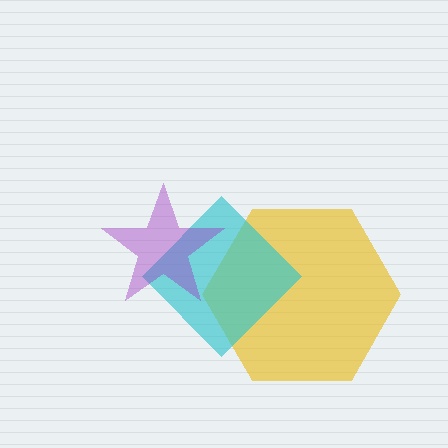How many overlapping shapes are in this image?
There are 3 overlapping shapes in the image.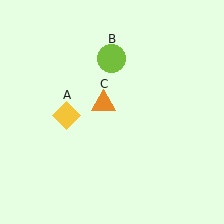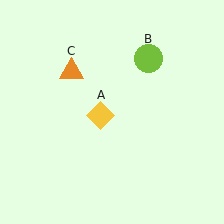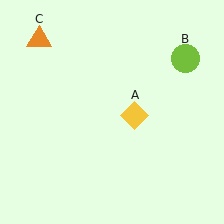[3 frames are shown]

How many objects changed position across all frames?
3 objects changed position: yellow diamond (object A), lime circle (object B), orange triangle (object C).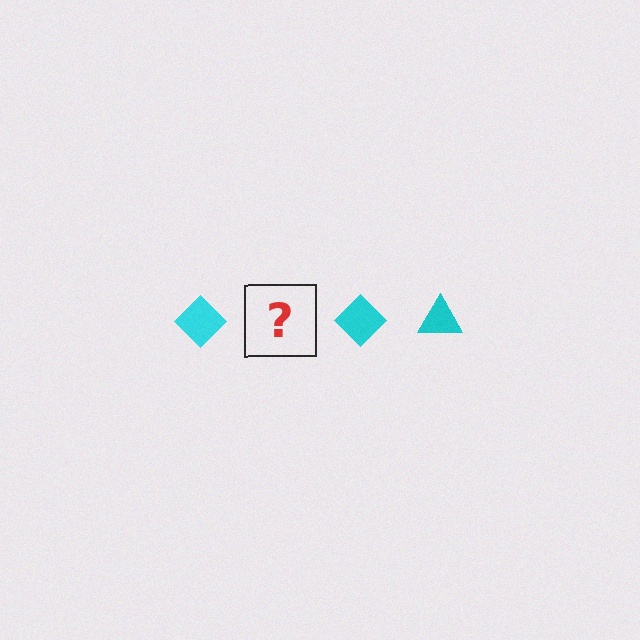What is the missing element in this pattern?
The missing element is a cyan triangle.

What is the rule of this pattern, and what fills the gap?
The rule is that the pattern cycles through diamond, triangle shapes in cyan. The gap should be filled with a cyan triangle.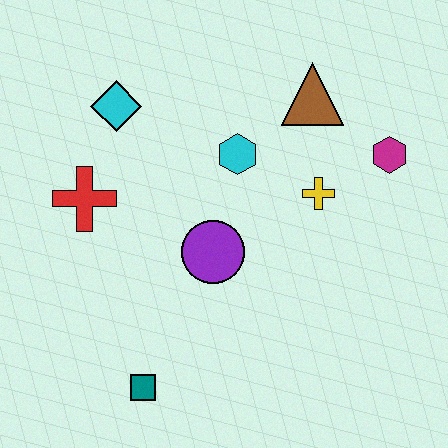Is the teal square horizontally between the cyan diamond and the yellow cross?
Yes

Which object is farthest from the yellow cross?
The teal square is farthest from the yellow cross.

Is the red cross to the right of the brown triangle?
No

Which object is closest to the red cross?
The cyan diamond is closest to the red cross.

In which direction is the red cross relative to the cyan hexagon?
The red cross is to the left of the cyan hexagon.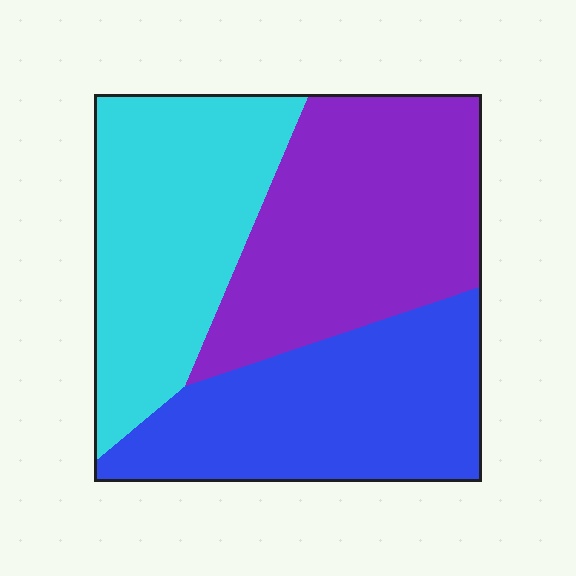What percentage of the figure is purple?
Purple covers 36% of the figure.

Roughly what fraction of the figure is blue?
Blue covers 32% of the figure.